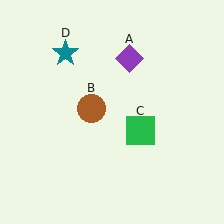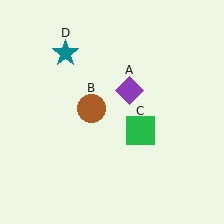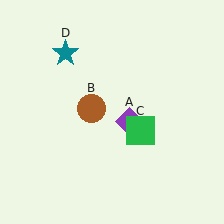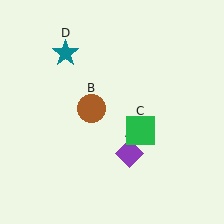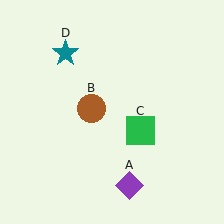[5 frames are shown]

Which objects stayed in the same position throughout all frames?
Brown circle (object B) and green square (object C) and teal star (object D) remained stationary.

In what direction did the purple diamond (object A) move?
The purple diamond (object A) moved down.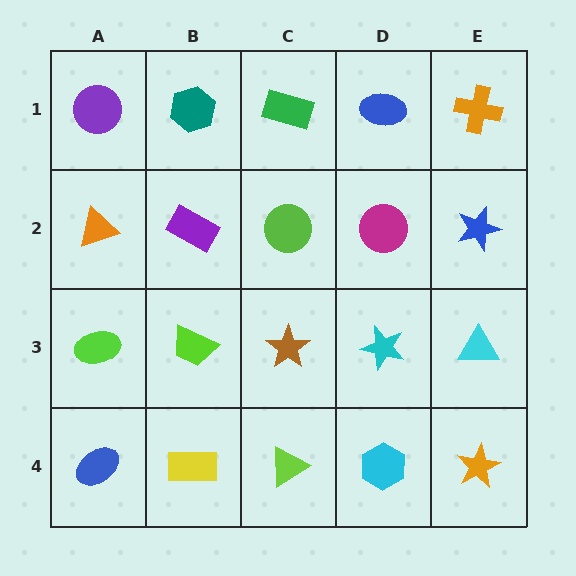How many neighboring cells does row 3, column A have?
3.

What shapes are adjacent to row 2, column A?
A purple circle (row 1, column A), a lime ellipse (row 3, column A), a purple rectangle (row 2, column B).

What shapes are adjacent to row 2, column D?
A blue ellipse (row 1, column D), a cyan star (row 3, column D), a lime circle (row 2, column C), a blue star (row 2, column E).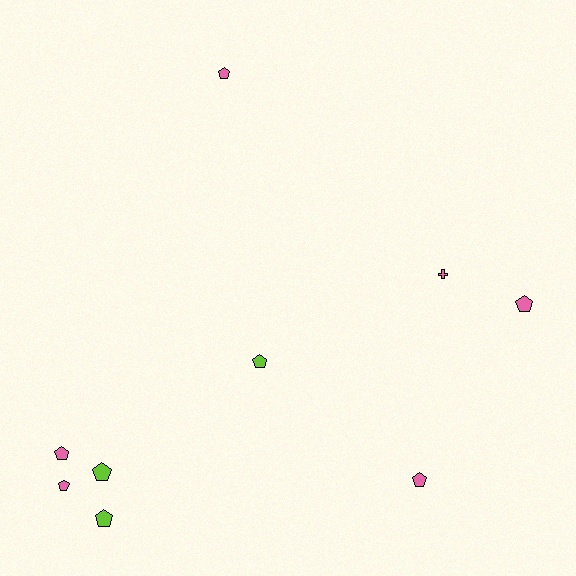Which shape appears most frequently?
Pentagon, with 8 objects.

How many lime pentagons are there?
There are 3 lime pentagons.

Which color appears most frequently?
Pink, with 6 objects.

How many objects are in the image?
There are 9 objects.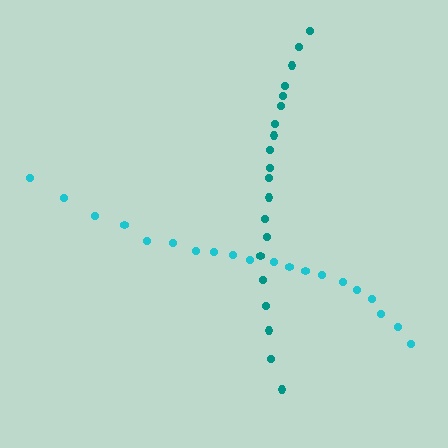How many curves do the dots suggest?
There are 2 distinct paths.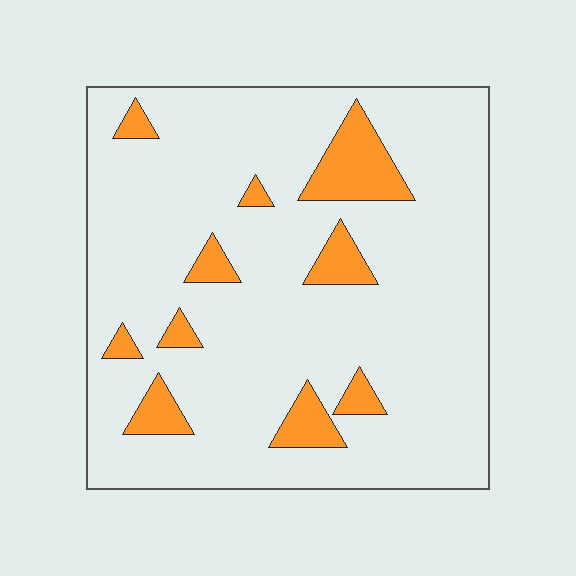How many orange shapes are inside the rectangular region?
10.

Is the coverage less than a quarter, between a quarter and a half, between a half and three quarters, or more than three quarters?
Less than a quarter.